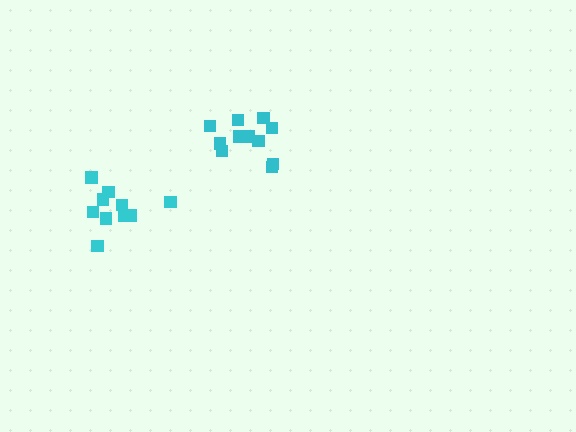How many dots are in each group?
Group 1: 10 dots, Group 2: 11 dots (21 total).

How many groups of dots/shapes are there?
There are 2 groups.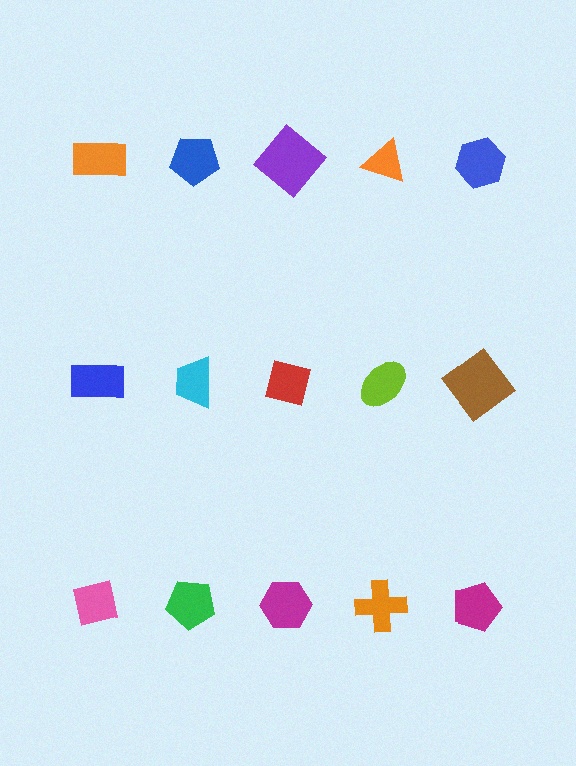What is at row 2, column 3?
A red square.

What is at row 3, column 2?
A green pentagon.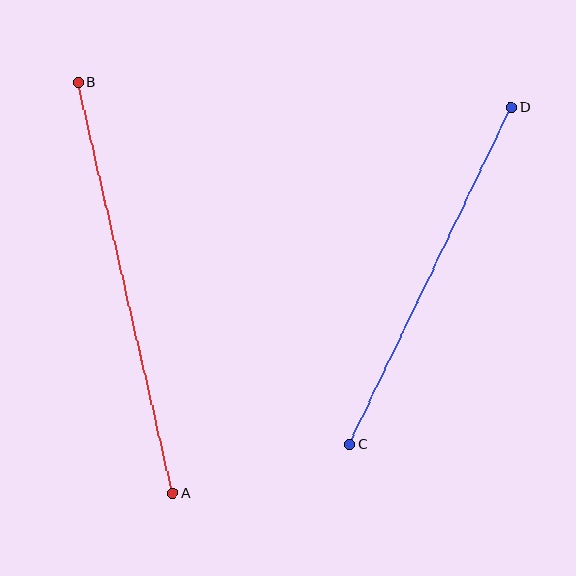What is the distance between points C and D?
The distance is approximately 374 pixels.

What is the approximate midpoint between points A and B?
The midpoint is at approximately (125, 288) pixels.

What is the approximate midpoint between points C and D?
The midpoint is at approximately (430, 276) pixels.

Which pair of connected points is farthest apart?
Points A and B are farthest apart.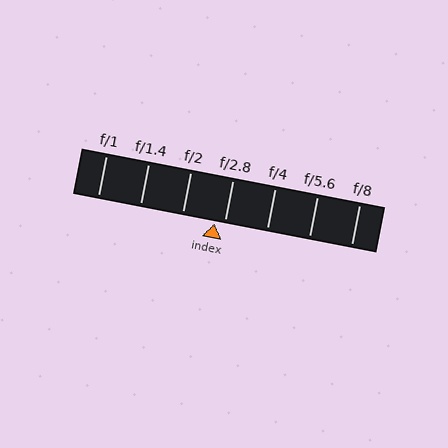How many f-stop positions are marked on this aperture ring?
There are 7 f-stop positions marked.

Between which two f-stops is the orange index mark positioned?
The index mark is between f/2 and f/2.8.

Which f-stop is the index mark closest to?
The index mark is closest to f/2.8.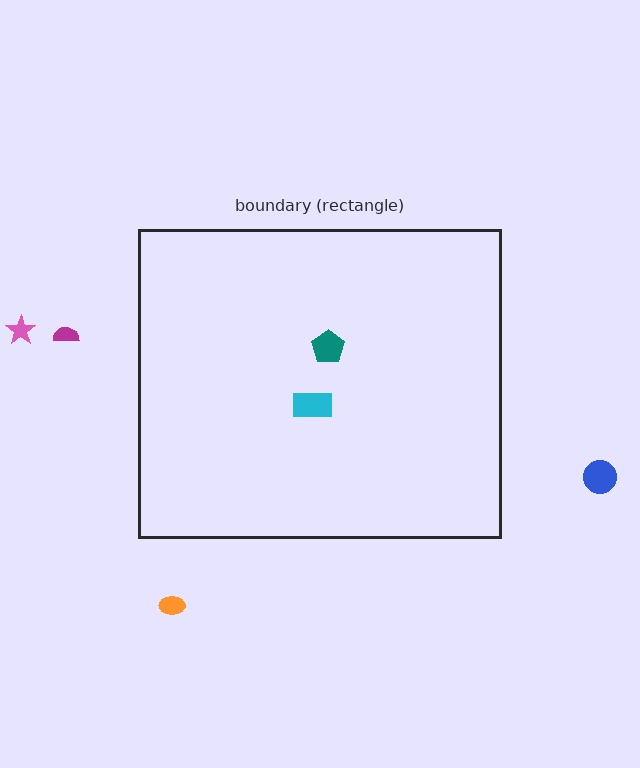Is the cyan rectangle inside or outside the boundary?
Inside.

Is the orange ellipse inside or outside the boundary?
Outside.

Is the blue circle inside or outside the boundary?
Outside.